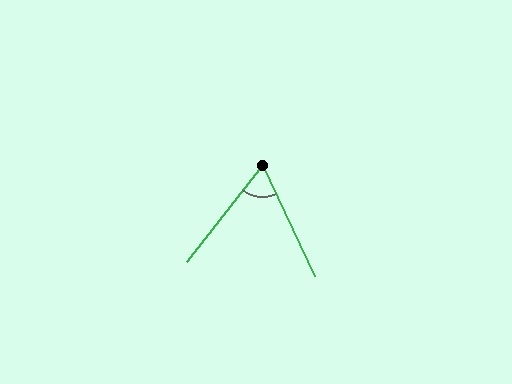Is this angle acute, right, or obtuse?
It is acute.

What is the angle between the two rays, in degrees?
Approximately 63 degrees.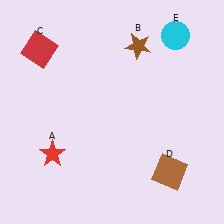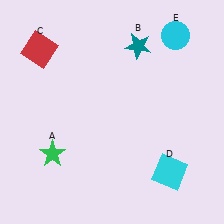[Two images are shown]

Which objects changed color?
A changed from red to green. B changed from brown to teal. D changed from brown to cyan.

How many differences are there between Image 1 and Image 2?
There are 3 differences between the two images.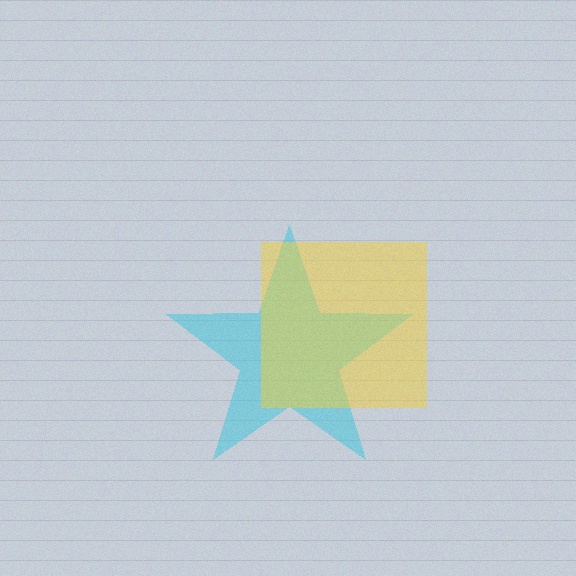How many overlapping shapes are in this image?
There are 2 overlapping shapes in the image.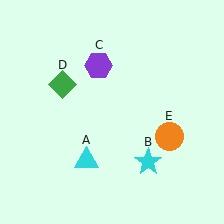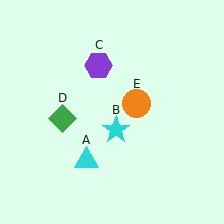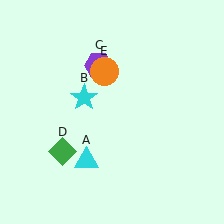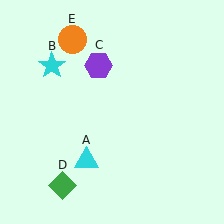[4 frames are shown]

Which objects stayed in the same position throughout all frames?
Cyan triangle (object A) and purple hexagon (object C) remained stationary.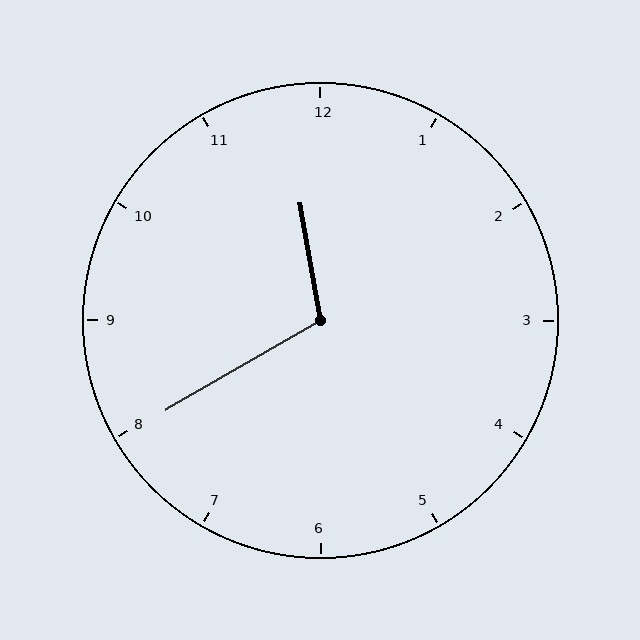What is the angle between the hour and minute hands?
Approximately 110 degrees.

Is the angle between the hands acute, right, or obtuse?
It is obtuse.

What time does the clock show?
11:40.